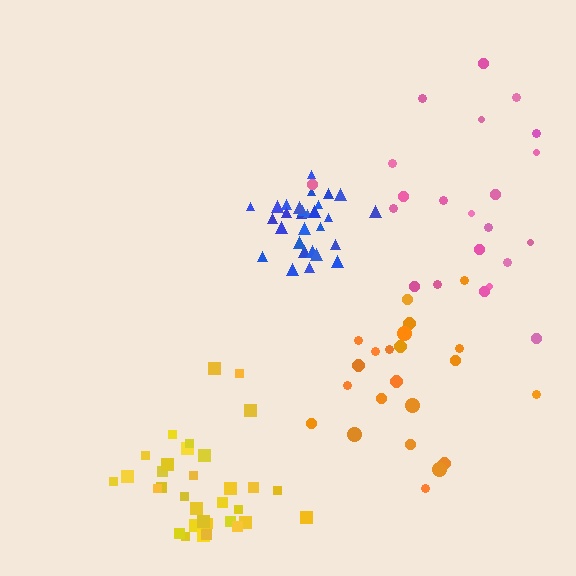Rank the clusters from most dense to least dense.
blue, yellow, orange, pink.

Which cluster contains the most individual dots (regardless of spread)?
Yellow (33).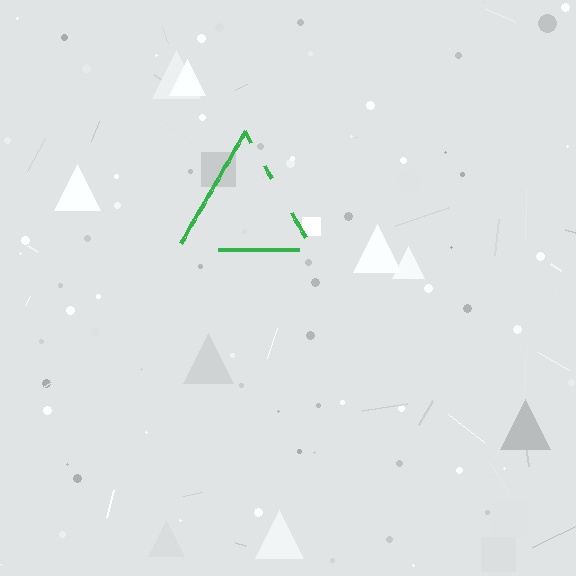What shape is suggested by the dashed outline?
The dashed outline suggests a triangle.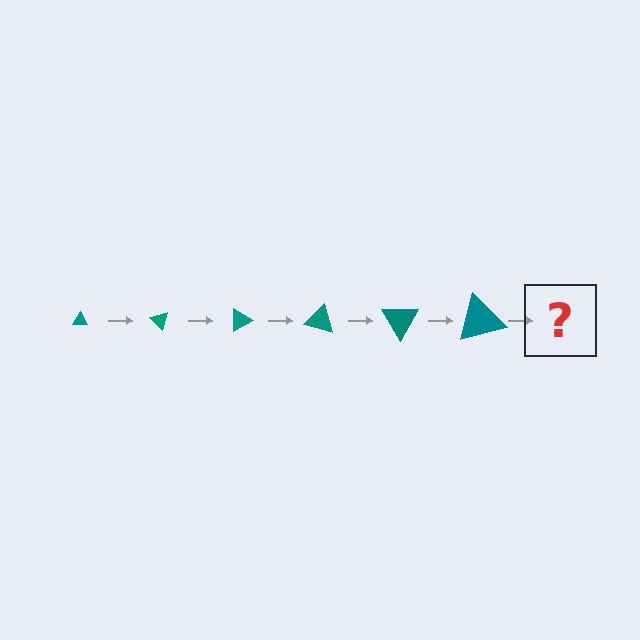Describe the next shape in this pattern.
It should be a triangle, larger than the previous one and rotated 270 degrees from the start.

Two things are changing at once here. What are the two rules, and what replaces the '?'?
The two rules are that the triangle grows larger each step and it rotates 45 degrees each step. The '?' should be a triangle, larger than the previous one and rotated 270 degrees from the start.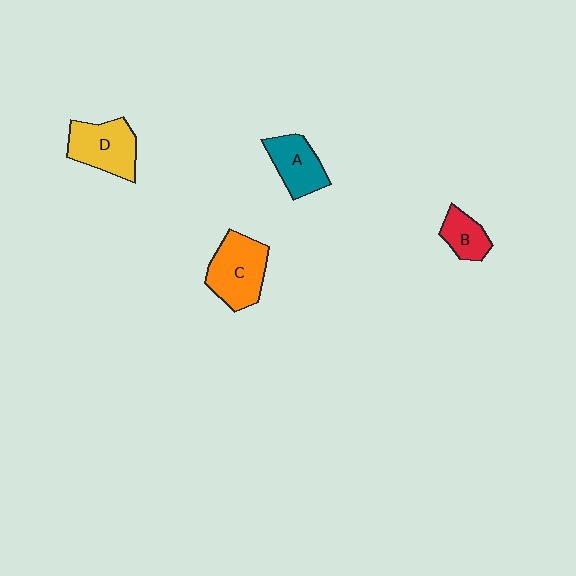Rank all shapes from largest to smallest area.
From largest to smallest: C (orange), D (yellow), A (teal), B (red).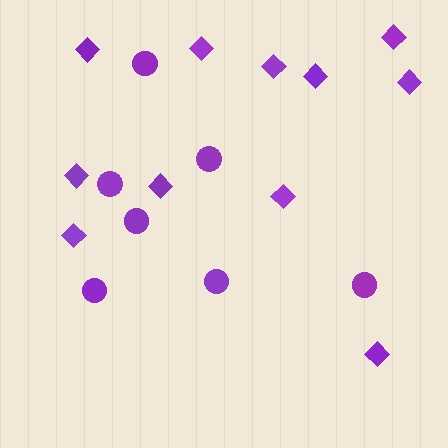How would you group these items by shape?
There are 2 groups: one group of diamonds (11) and one group of circles (7).